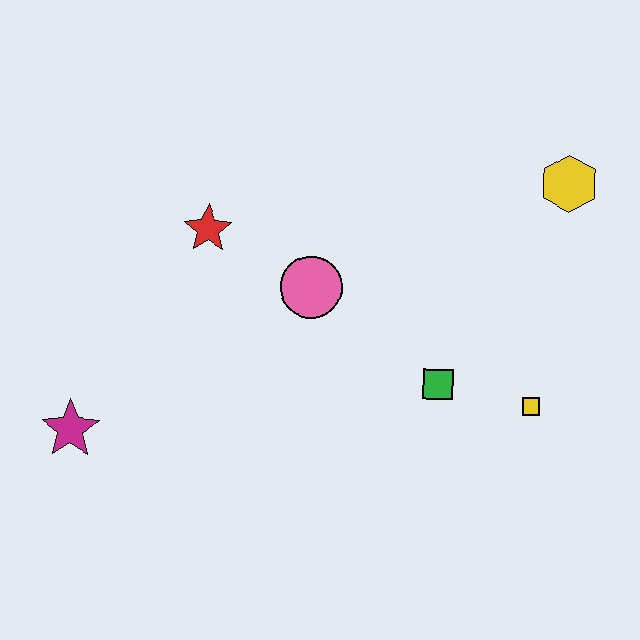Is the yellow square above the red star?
No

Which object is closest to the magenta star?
The red star is closest to the magenta star.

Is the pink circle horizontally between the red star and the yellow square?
Yes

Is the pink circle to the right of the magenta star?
Yes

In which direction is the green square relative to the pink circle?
The green square is to the right of the pink circle.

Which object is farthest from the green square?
The magenta star is farthest from the green square.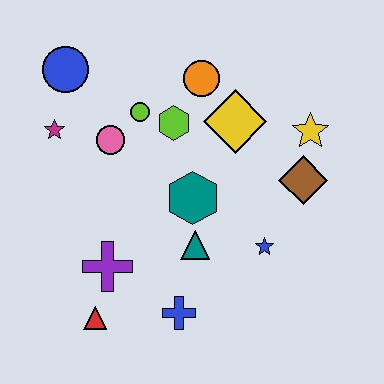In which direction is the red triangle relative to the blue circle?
The red triangle is below the blue circle.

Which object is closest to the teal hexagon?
The teal triangle is closest to the teal hexagon.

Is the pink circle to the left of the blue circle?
No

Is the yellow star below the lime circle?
Yes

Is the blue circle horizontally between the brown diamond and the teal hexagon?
No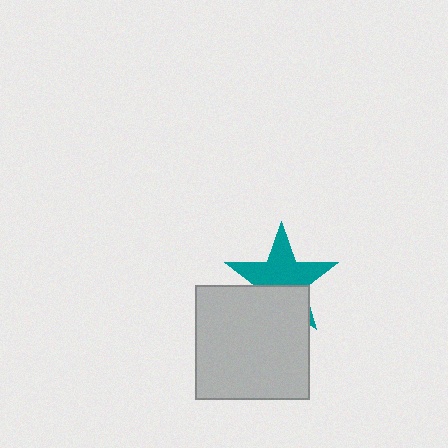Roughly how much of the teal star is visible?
About half of it is visible (roughly 62%).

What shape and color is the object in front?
The object in front is a light gray square.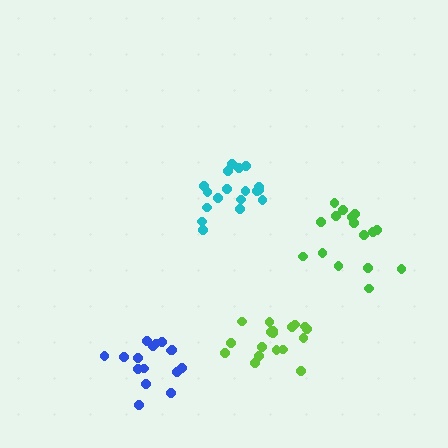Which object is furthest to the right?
The green cluster is rightmost.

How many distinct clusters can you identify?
There are 4 distinct clusters.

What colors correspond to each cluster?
The clusters are colored: green, lime, blue, cyan.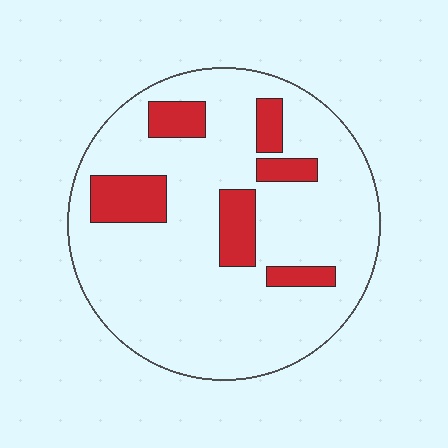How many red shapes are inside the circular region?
6.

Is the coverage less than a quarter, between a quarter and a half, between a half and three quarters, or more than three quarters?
Less than a quarter.